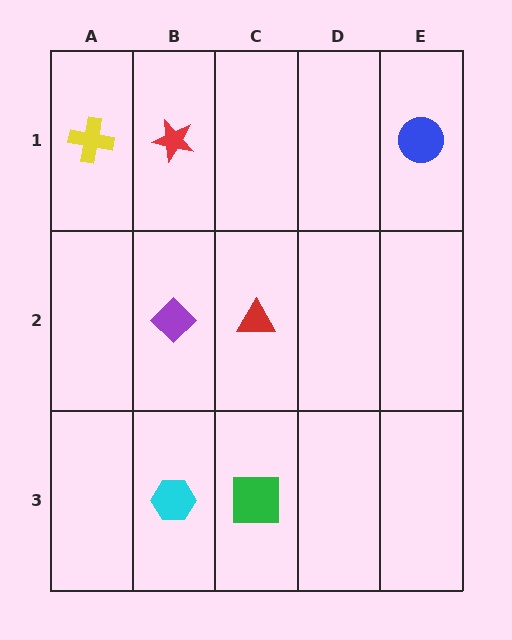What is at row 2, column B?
A purple diamond.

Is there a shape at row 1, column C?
No, that cell is empty.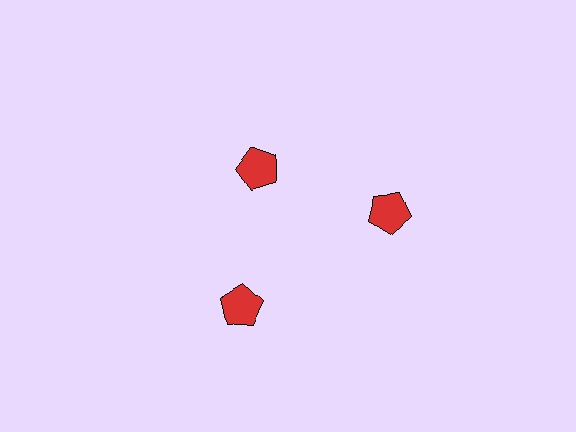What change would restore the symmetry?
The symmetry would be restored by moving it outward, back onto the ring so that all 3 pentagons sit at equal angles and equal distance from the center.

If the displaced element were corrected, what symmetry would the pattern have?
It would have 3-fold rotational symmetry — the pattern would map onto itself every 120 degrees.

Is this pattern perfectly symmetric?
No. The 3 red pentagons are arranged in a ring, but one element near the 11 o'clock position is pulled inward toward the center, breaking the 3-fold rotational symmetry.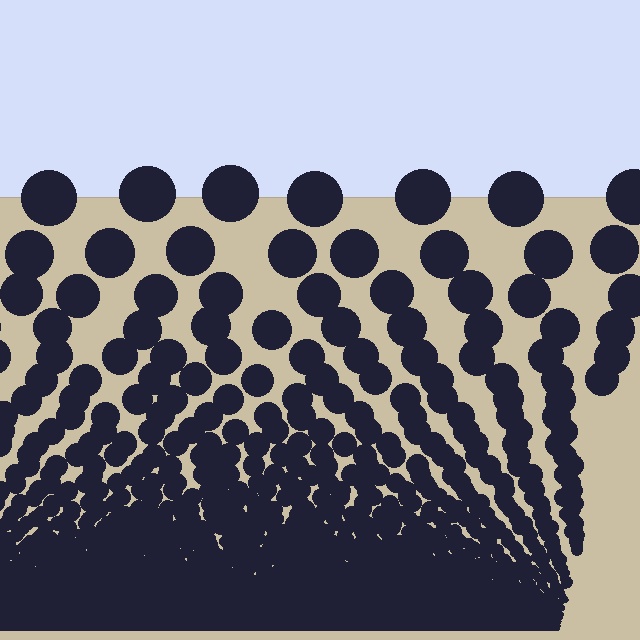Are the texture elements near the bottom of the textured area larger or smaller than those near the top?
Smaller. The gradient is inverted — elements near the bottom are smaller and denser.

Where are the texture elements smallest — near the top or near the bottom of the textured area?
Near the bottom.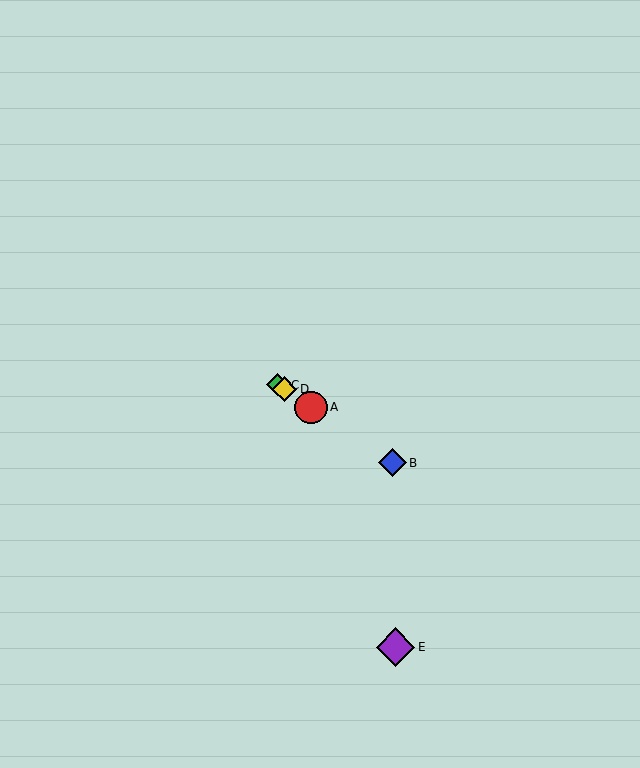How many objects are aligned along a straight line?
4 objects (A, B, C, D) are aligned along a straight line.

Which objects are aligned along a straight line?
Objects A, B, C, D are aligned along a straight line.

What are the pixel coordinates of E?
Object E is at (396, 647).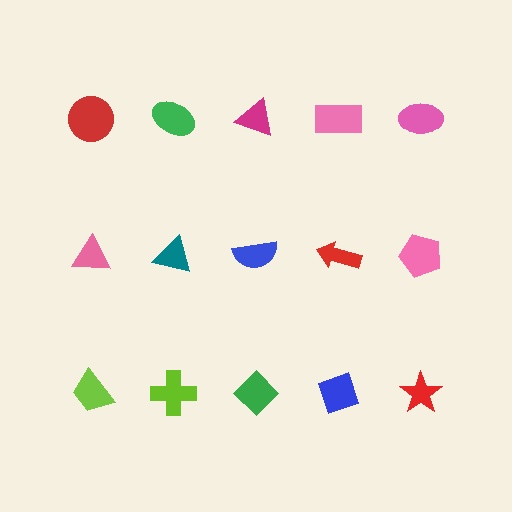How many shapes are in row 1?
5 shapes.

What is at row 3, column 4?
A blue diamond.